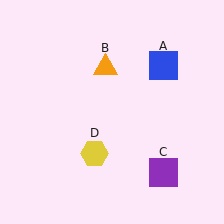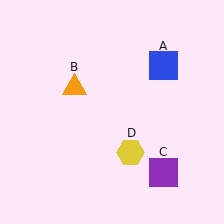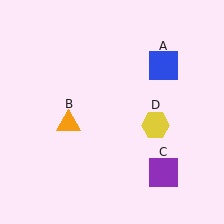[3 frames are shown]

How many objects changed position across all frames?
2 objects changed position: orange triangle (object B), yellow hexagon (object D).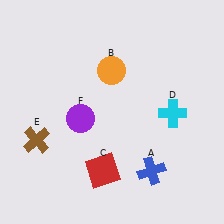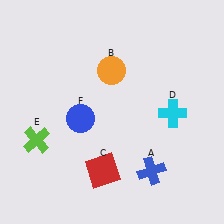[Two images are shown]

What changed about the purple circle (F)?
In Image 1, F is purple. In Image 2, it changed to blue.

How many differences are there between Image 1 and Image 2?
There are 2 differences between the two images.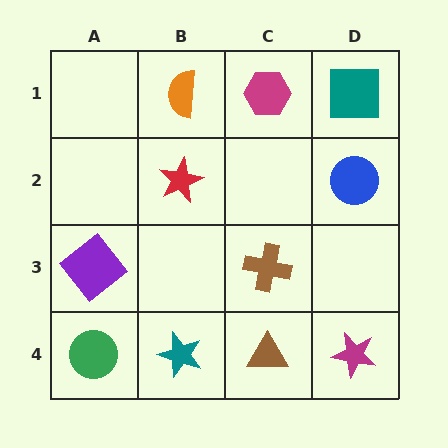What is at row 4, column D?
A magenta star.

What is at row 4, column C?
A brown triangle.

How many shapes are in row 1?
3 shapes.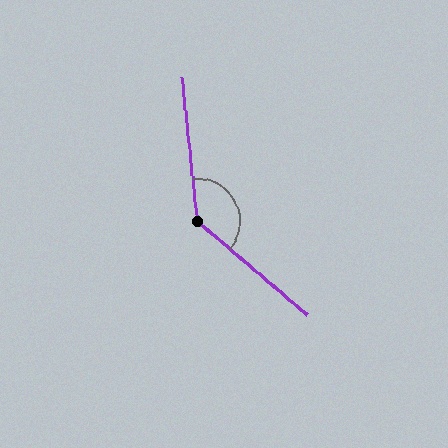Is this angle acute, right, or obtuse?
It is obtuse.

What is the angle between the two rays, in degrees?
Approximately 136 degrees.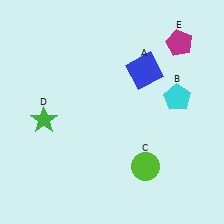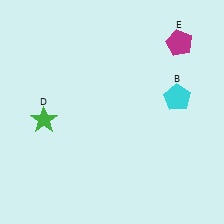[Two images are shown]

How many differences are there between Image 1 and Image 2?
There are 2 differences between the two images.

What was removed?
The blue square (A), the lime circle (C) were removed in Image 2.